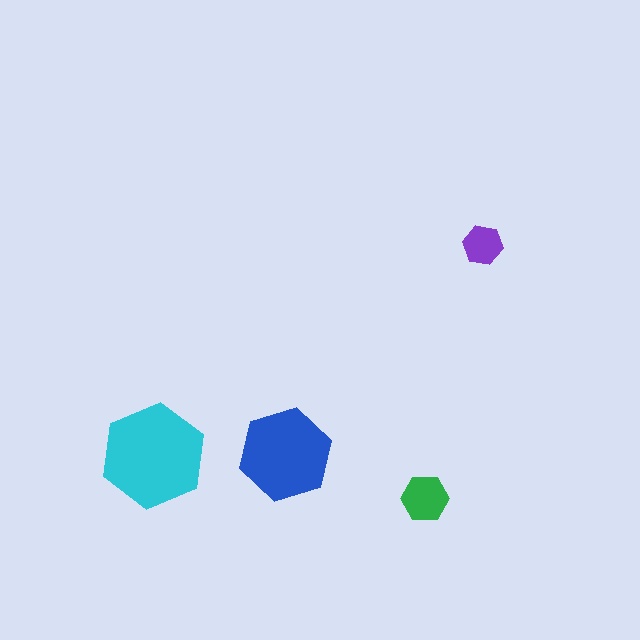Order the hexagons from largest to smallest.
the cyan one, the blue one, the green one, the purple one.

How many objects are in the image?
There are 4 objects in the image.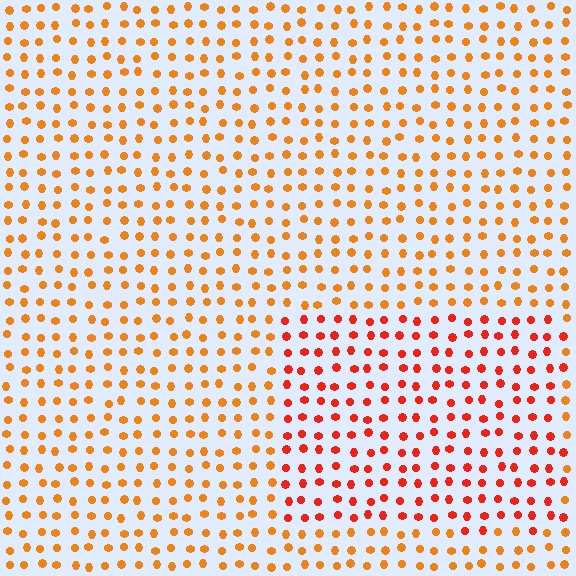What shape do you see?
I see a rectangle.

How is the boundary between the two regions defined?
The boundary is defined purely by a slight shift in hue (about 28 degrees). Spacing, size, and orientation are identical on both sides.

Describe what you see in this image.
The image is filled with small orange elements in a uniform arrangement. A rectangle-shaped region is visible where the elements are tinted to a slightly different hue, forming a subtle color boundary.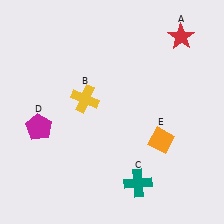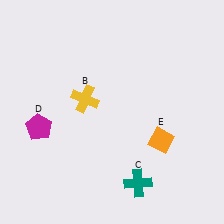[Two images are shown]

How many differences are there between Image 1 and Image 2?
There is 1 difference between the two images.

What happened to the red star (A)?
The red star (A) was removed in Image 2. It was in the top-right area of Image 1.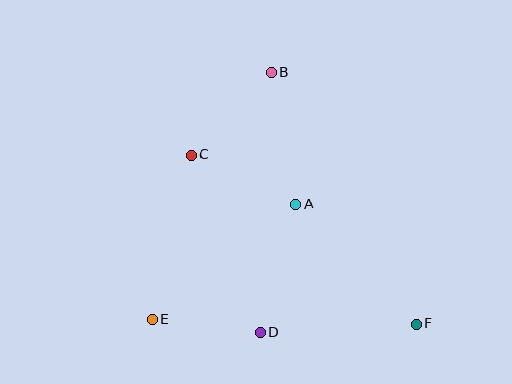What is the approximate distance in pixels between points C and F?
The distance between C and F is approximately 281 pixels.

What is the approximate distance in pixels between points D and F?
The distance between D and F is approximately 156 pixels.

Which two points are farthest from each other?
Points B and F are farthest from each other.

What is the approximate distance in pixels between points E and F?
The distance between E and F is approximately 264 pixels.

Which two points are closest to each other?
Points D and E are closest to each other.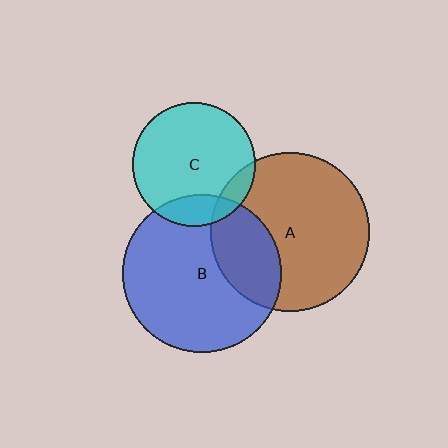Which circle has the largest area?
Circle A (brown).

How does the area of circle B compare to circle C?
Approximately 1.6 times.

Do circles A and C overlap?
Yes.